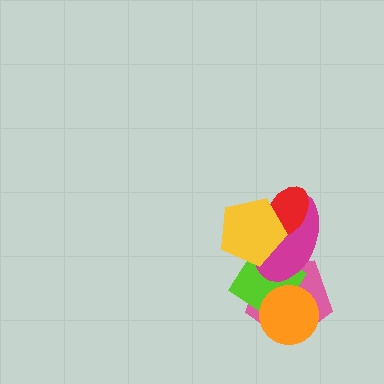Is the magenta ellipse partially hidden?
Yes, it is partially covered by another shape.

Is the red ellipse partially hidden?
Yes, it is partially covered by another shape.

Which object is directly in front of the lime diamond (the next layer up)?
The orange circle is directly in front of the lime diamond.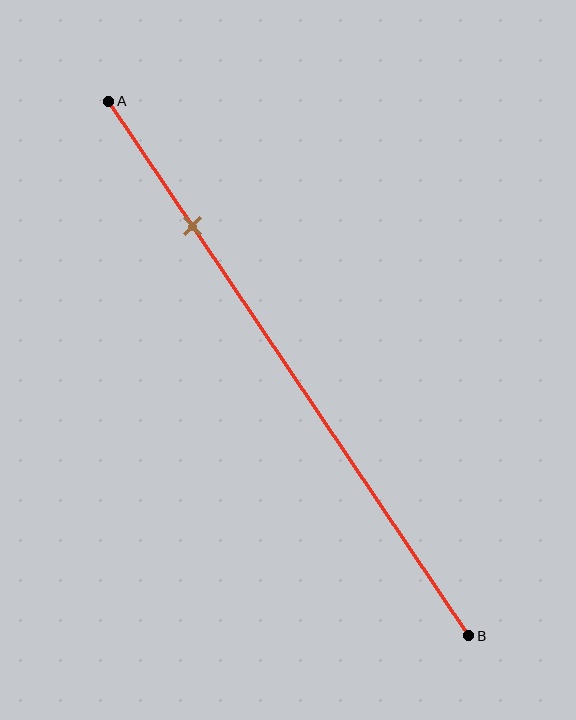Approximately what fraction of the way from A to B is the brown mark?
The brown mark is approximately 25% of the way from A to B.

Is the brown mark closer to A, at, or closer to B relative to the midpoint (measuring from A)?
The brown mark is closer to point A than the midpoint of segment AB.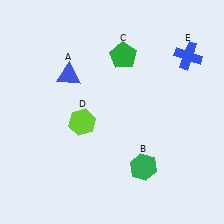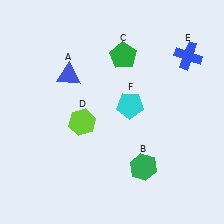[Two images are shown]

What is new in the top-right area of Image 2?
A cyan pentagon (F) was added in the top-right area of Image 2.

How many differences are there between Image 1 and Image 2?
There is 1 difference between the two images.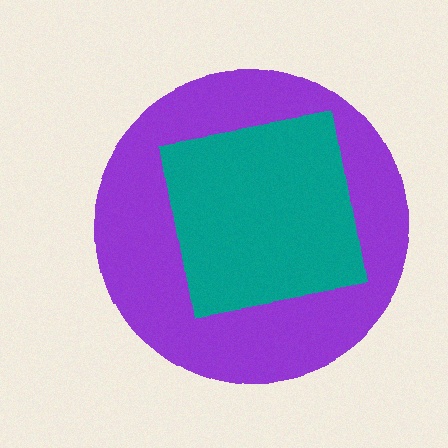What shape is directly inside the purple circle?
The teal square.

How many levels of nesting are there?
2.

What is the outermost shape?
The purple circle.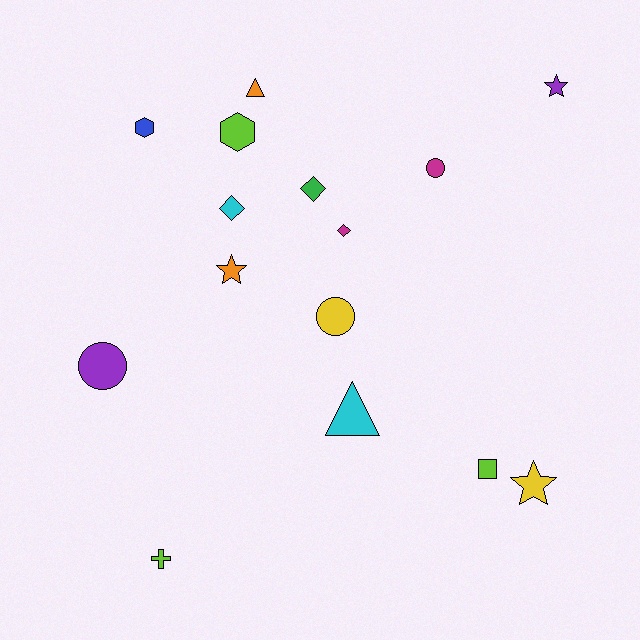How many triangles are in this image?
There are 2 triangles.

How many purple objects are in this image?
There are 2 purple objects.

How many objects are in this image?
There are 15 objects.